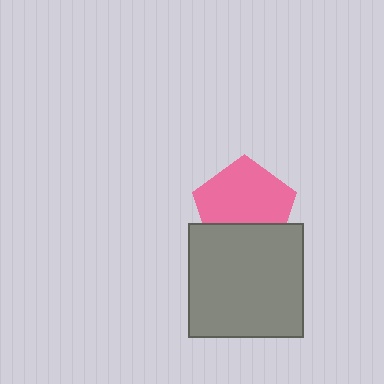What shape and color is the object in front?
The object in front is a gray square.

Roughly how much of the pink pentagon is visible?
Most of it is visible (roughly 69%).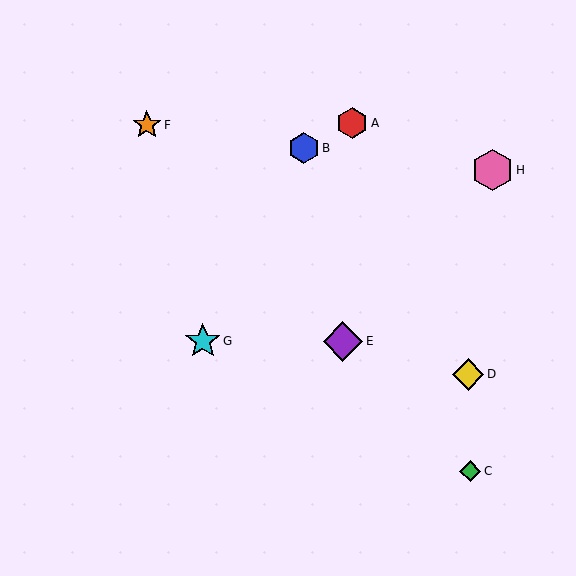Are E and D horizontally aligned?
No, E is at y≈341 and D is at y≈374.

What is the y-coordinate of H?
Object H is at y≈170.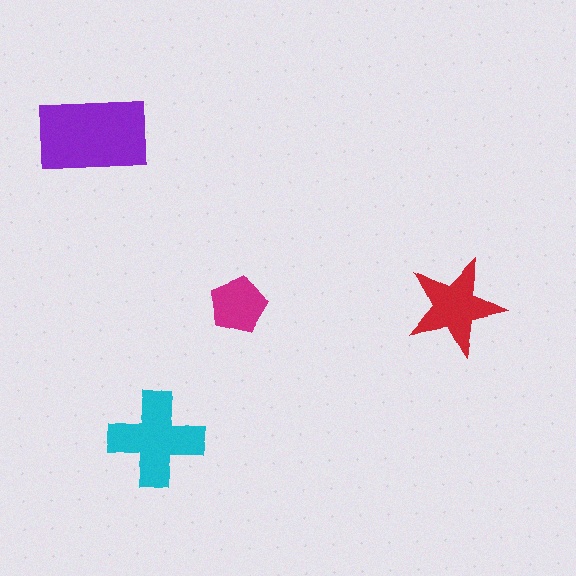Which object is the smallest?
The magenta pentagon.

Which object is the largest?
The purple rectangle.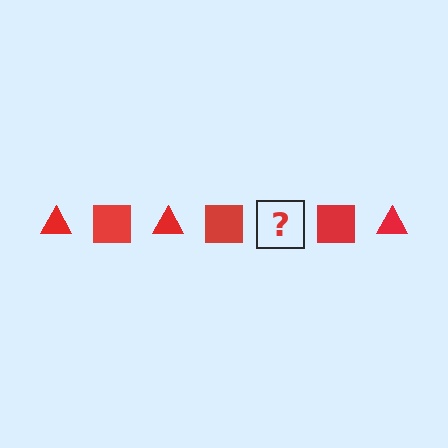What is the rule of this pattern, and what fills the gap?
The rule is that the pattern cycles through triangle, square shapes in red. The gap should be filled with a red triangle.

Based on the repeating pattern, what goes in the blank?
The blank should be a red triangle.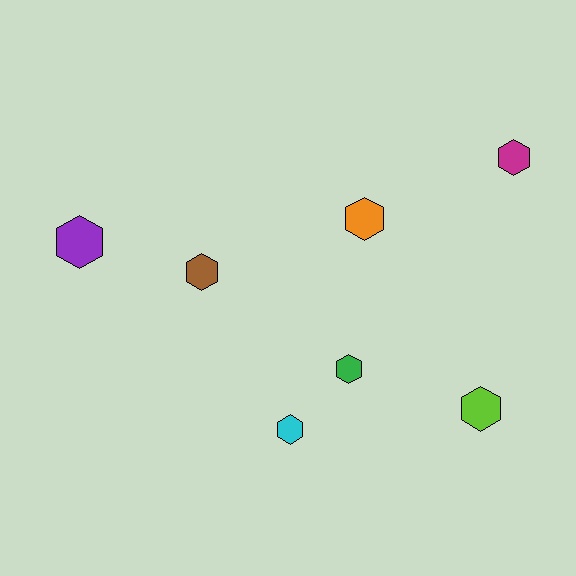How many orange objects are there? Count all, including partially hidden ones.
There is 1 orange object.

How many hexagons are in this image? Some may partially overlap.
There are 7 hexagons.